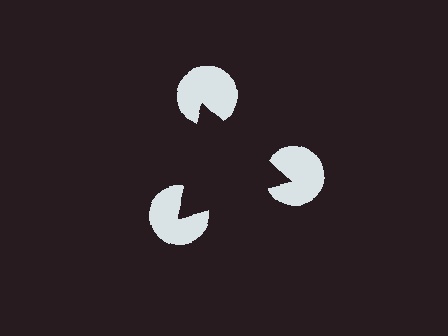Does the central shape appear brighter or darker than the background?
It typically appears slightly darker than the background, even though no actual brightness change is drawn.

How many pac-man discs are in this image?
There are 3 — one at each vertex of the illusory triangle.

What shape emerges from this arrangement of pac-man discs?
An illusory triangle — its edges are inferred from the aligned wedge cuts in the pac-man discs, not physically drawn.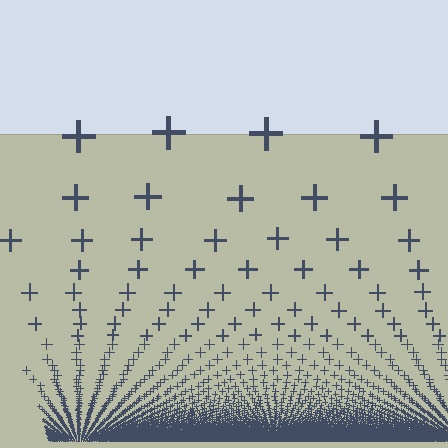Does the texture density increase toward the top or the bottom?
Density increases toward the bottom.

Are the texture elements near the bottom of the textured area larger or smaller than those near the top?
Smaller. The gradient is inverted — elements near the bottom are smaller and denser.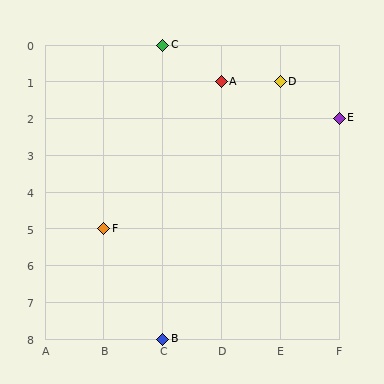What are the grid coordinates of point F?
Point F is at grid coordinates (B, 5).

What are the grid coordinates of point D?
Point D is at grid coordinates (E, 1).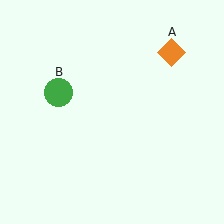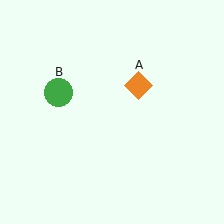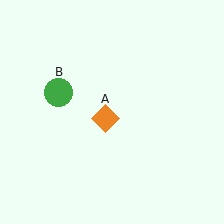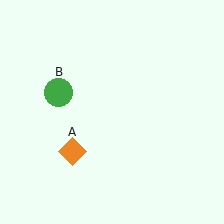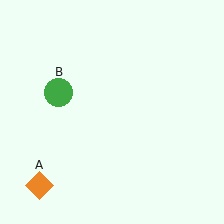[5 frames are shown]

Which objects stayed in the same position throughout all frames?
Green circle (object B) remained stationary.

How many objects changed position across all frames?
1 object changed position: orange diamond (object A).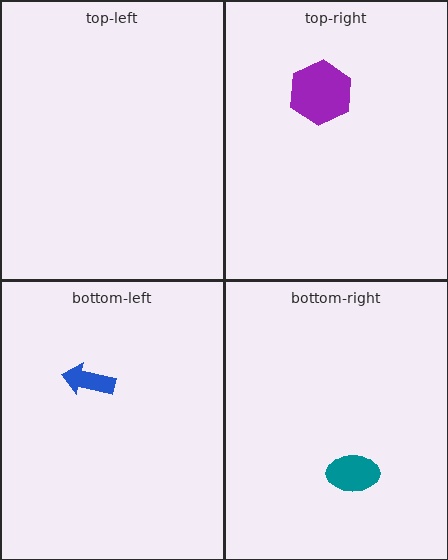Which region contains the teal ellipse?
The bottom-right region.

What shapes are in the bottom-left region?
The blue arrow.